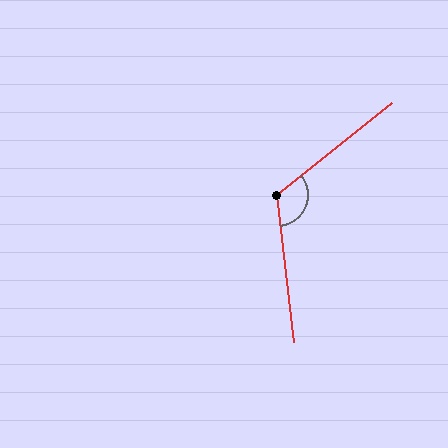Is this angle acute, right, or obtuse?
It is obtuse.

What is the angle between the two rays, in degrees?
Approximately 122 degrees.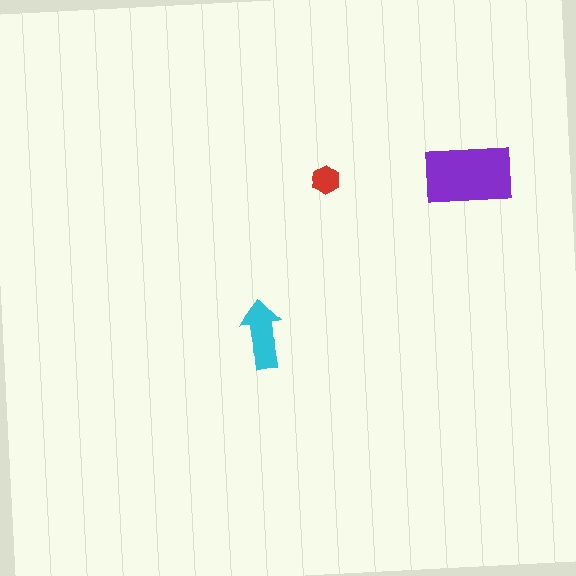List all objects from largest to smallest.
The purple rectangle, the cyan arrow, the red hexagon.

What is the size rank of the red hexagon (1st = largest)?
3rd.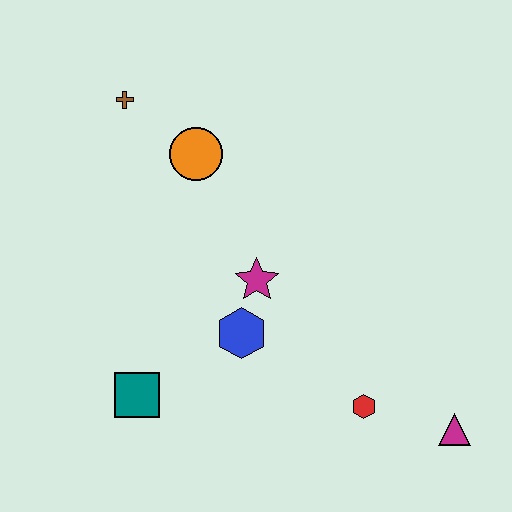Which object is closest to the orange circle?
The brown cross is closest to the orange circle.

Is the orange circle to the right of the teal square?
Yes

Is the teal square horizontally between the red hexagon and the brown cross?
Yes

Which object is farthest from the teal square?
The magenta triangle is farthest from the teal square.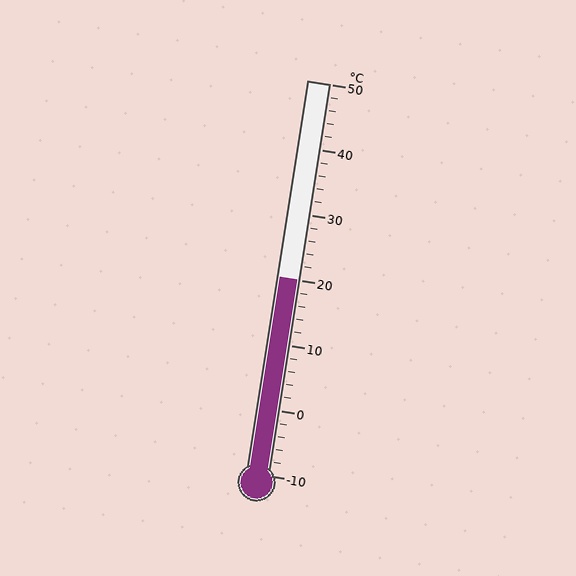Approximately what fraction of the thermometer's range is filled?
The thermometer is filled to approximately 50% of its range.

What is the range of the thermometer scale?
The thermometer scale ranges from -10°C to 50°C.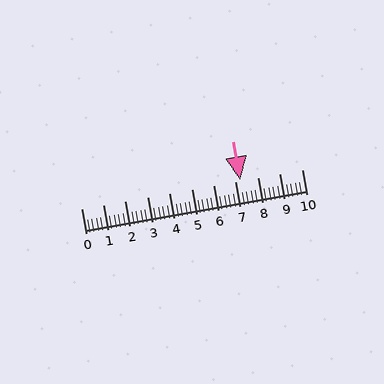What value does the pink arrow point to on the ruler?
The pink arrow points to approximately 7.2.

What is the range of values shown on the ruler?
The ruler shows values from 0 to 10.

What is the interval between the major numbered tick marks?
The major tick marks are spaced 1 units apart.